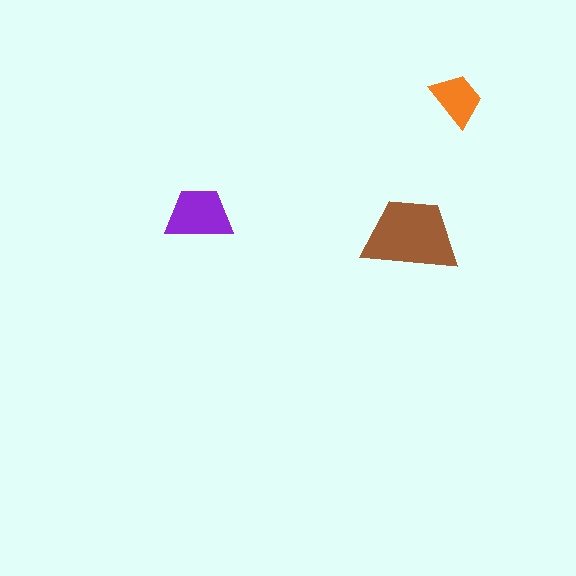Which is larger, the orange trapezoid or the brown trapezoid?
The brown one.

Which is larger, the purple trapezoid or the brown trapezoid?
The brown one.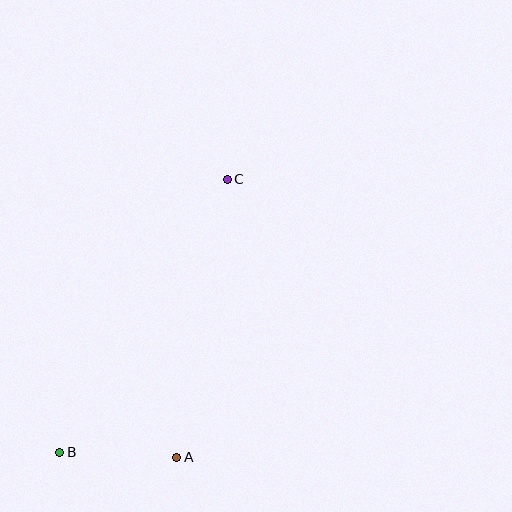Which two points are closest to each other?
Points A and B are closest to each other.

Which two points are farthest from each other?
Points B and C are farthest from each other.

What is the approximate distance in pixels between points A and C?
The distance between A and C is approximately 283 pixels.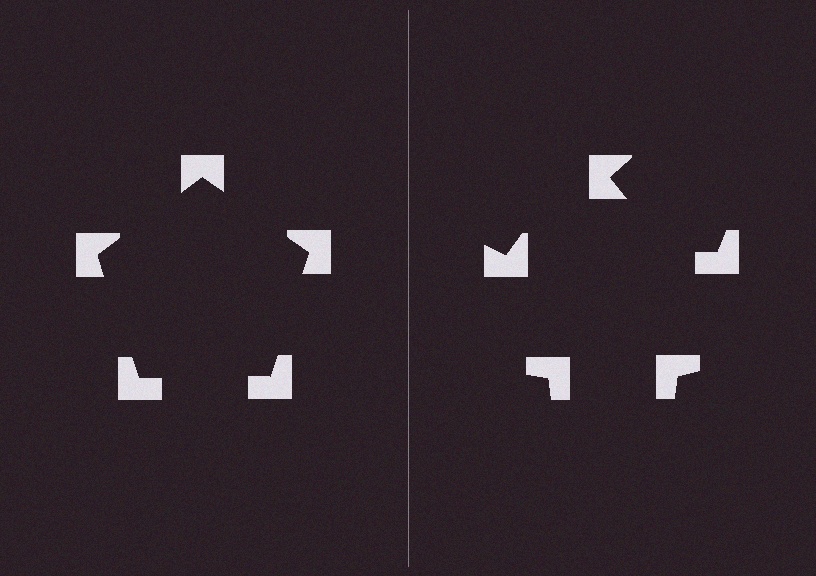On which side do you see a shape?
An illusory pentagon appears on the left side. On the right side the wedge cuts are rotated, so no coherent shape forms.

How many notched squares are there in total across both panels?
10 — 5 on each side.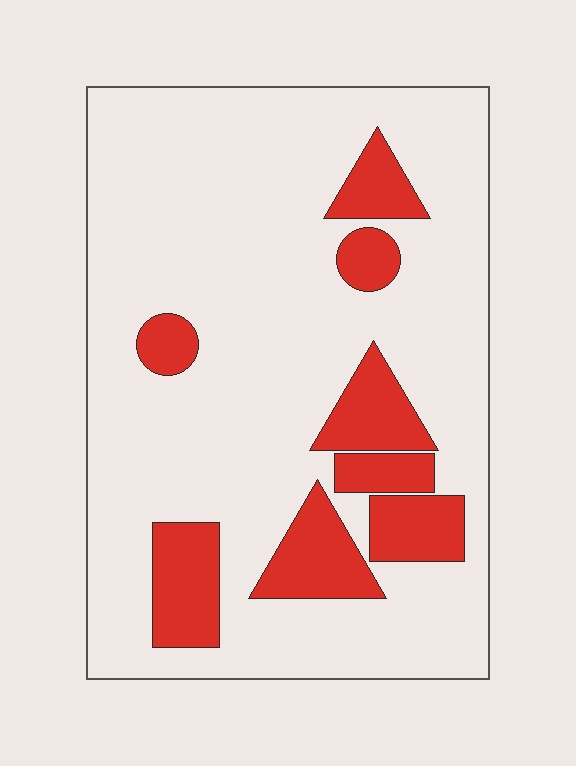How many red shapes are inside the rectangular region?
8.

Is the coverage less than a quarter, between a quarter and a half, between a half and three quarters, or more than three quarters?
Less than a quarter.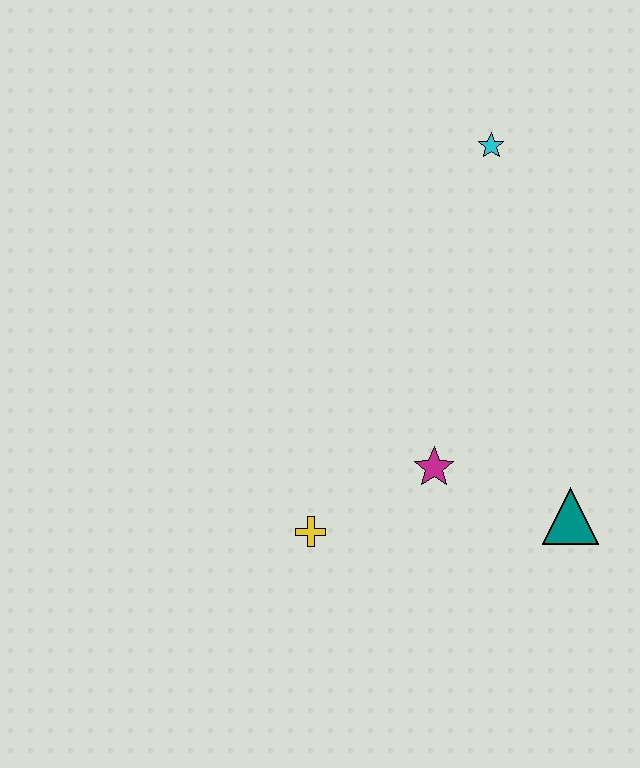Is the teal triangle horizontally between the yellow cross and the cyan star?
No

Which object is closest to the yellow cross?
The magenta star is closest to the yellow cross.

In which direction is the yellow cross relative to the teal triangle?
The yellow cross is to the left of the teal triangle.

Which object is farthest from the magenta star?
The cyan star is farthest from the magenta star.